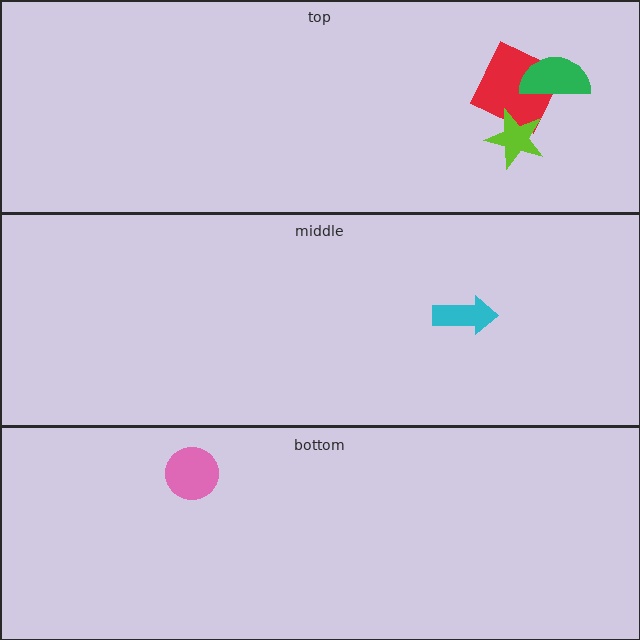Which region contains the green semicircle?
The top region.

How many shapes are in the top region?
3.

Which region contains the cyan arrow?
The middle region.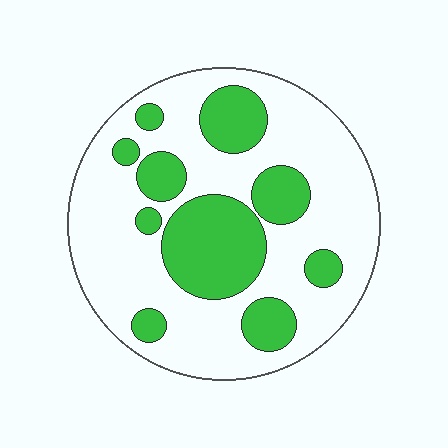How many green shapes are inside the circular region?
10.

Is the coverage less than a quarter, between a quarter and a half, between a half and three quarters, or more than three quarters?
Between a quarter and a half.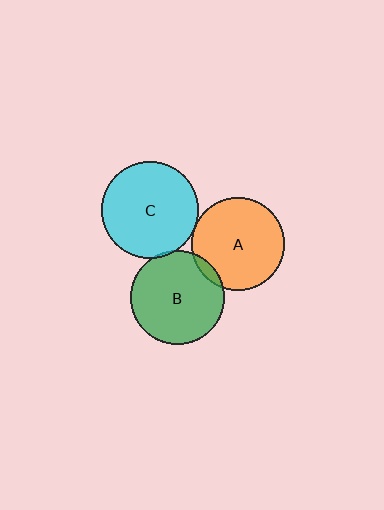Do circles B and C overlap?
Yes.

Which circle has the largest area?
Circle C (cyan).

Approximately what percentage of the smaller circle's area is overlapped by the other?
Approximately 5%.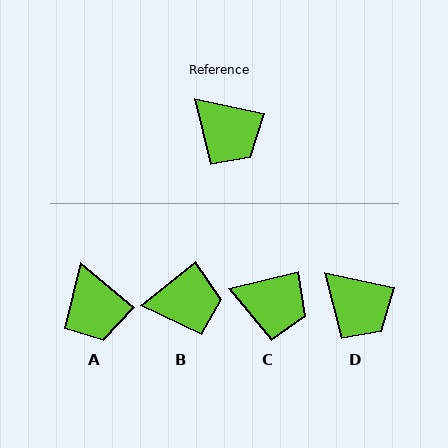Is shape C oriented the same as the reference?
No, it is off by about 25 degrees.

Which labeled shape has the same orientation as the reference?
D.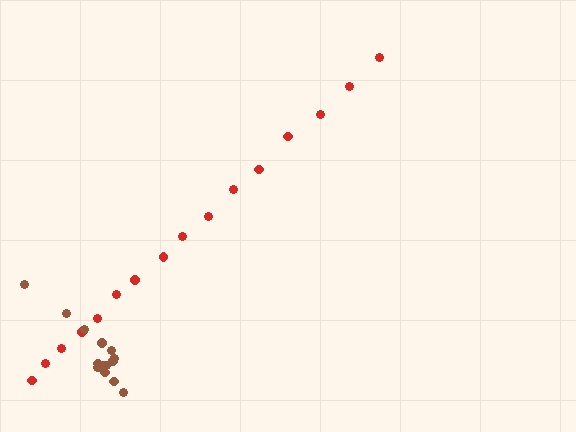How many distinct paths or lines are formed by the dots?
There are 2 distinct paths.